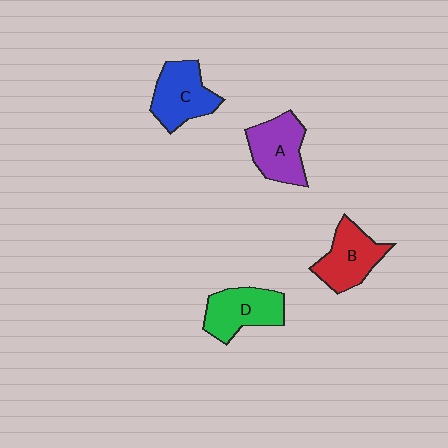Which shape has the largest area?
Shape C (blue).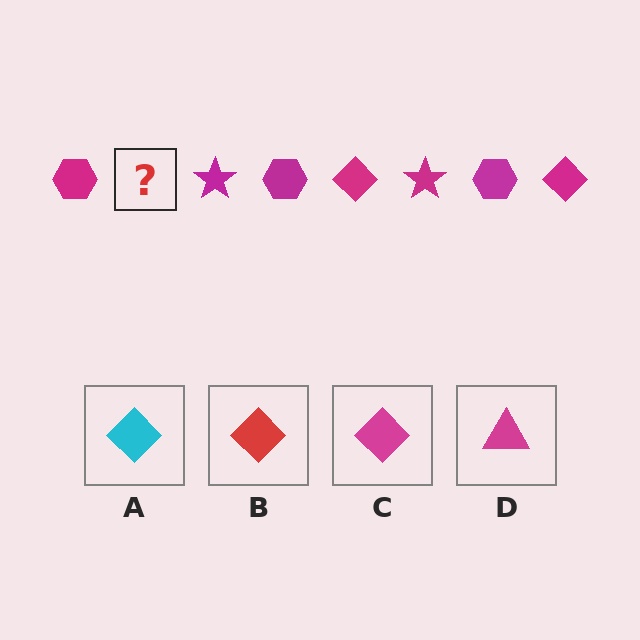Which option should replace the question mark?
Option C.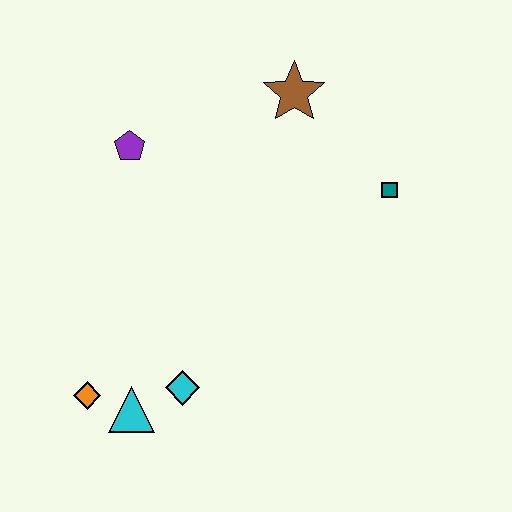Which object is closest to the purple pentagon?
The brown star is closest to the purple pentagon.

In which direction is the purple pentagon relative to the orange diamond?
The purple pentagon is above the orange diamond.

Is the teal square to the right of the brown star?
Yes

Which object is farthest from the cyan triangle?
The brown star is farthest from the cyan triangle.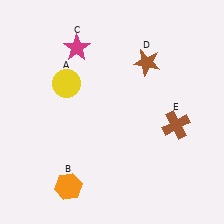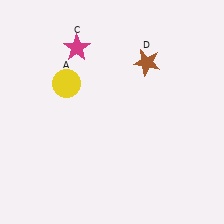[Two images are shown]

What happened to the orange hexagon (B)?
The orange hexagon (B) was removed in Image 2. It was in the bottom-left area of Image 1.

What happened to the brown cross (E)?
The brown cross (E) was removed in Image 2. It was in the bottom-right area of Image 1.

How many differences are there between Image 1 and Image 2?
There are 2 differences between the two images.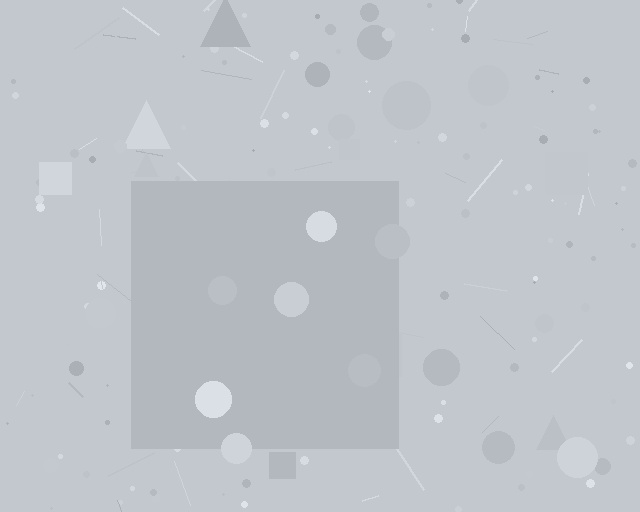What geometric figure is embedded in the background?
A square is embedded in the background.